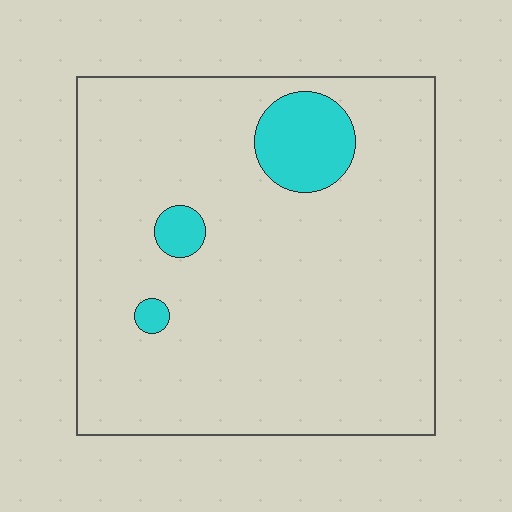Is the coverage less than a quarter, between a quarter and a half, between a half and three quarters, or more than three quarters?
Less than a quarter.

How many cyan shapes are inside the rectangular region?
3.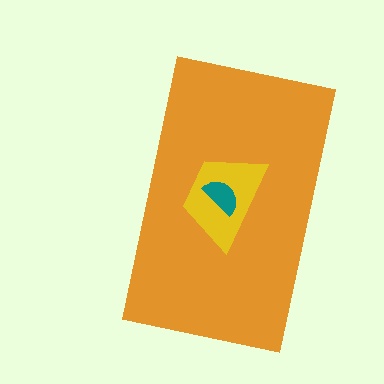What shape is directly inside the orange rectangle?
The yellow trapezoid.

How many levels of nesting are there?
3.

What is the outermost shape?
The orange rectangle.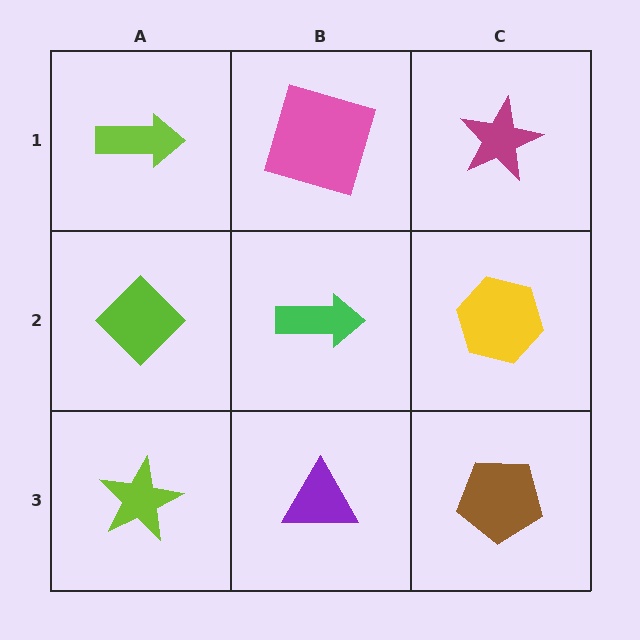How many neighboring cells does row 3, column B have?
3.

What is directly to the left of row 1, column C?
A pink square.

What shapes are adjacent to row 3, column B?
A green arrow (row 2, column B), a lime star (row 3, column A), a brown pentagon (row 3, column C).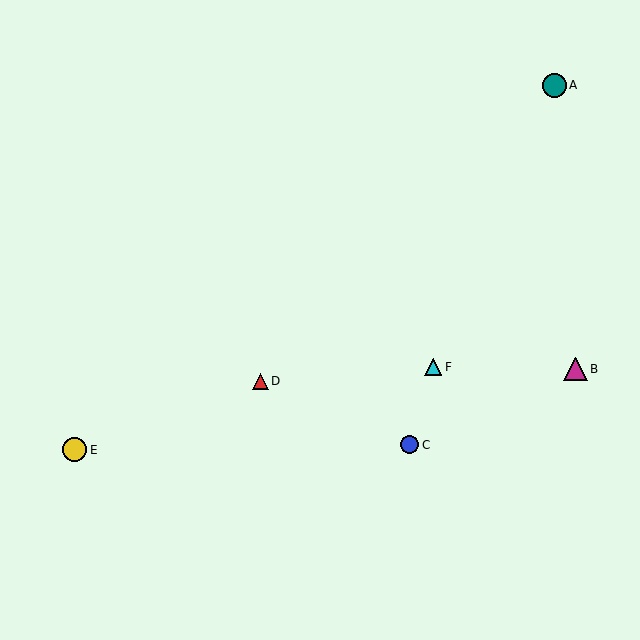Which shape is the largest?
The yellow circle (labeled E) is the largest.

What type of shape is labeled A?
Shape A is a teal circle.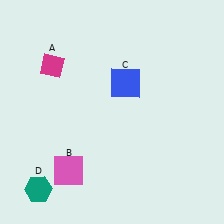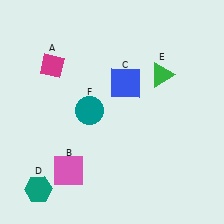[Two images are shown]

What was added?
A green triangle (E), a teal circle (F) were added in Image 2.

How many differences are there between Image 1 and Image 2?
There are 2 differences between the two images.